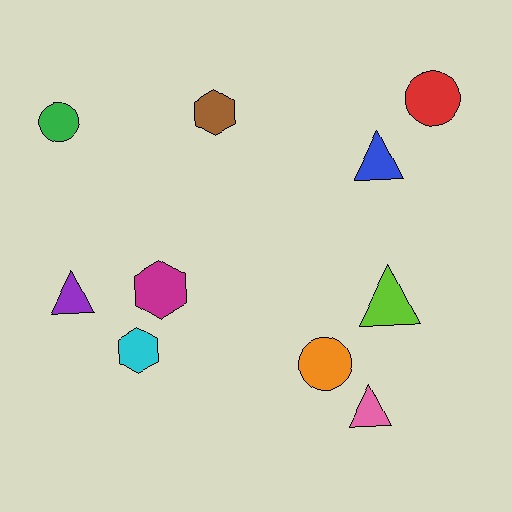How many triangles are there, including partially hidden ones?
There are 4 triangles.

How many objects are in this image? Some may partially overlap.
There are 10 objects.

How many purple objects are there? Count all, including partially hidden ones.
There is 1 purple object.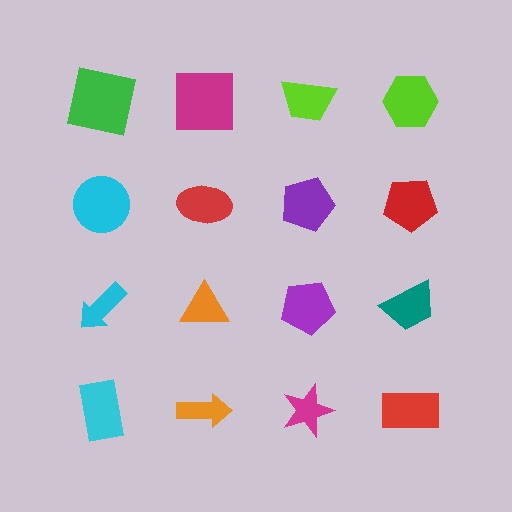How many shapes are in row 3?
4 shapes.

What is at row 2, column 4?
A red pentagon.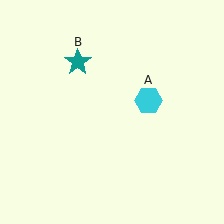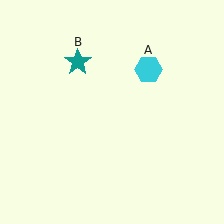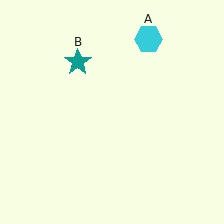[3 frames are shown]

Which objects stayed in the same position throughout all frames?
Teal star (object B) remained stationary.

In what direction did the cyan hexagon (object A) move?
The cyan hexagon (object A) moved up.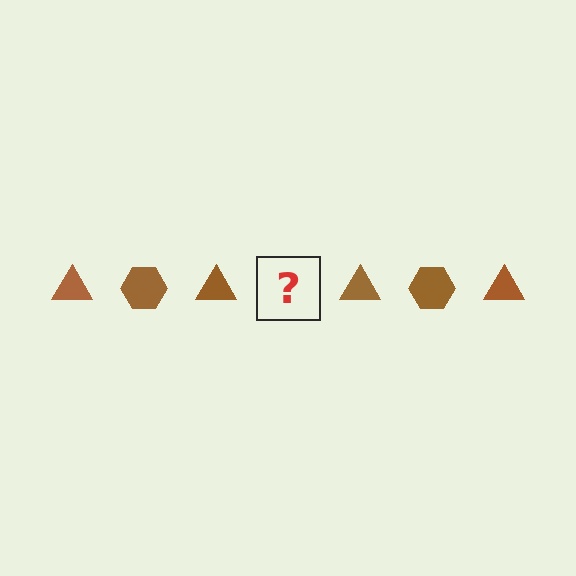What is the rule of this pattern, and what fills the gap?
The rule is that the pattern cycles through triangle, hexagon shapes in brown. The gap should be filled with a brown hexagon.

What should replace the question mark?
The question mark should be replaced with a brown hexagon.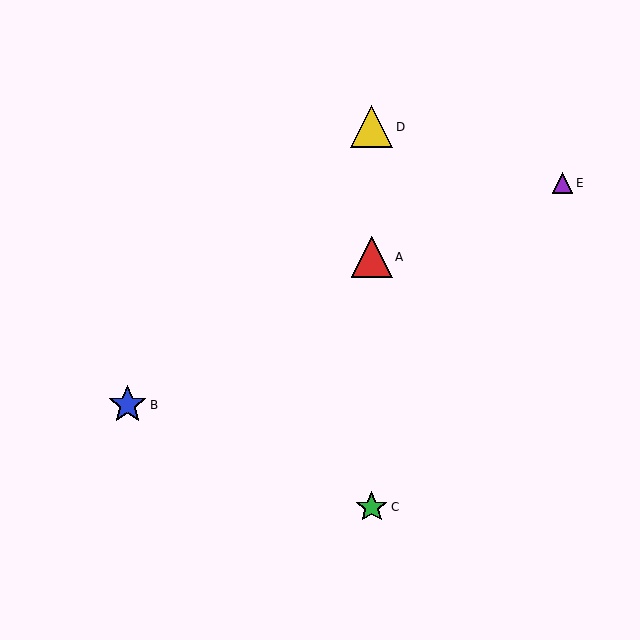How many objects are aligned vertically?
3 objects (A, C, D) are aligned vertically.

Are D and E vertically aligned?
No, D is at x≈372 and E is at x≈563.